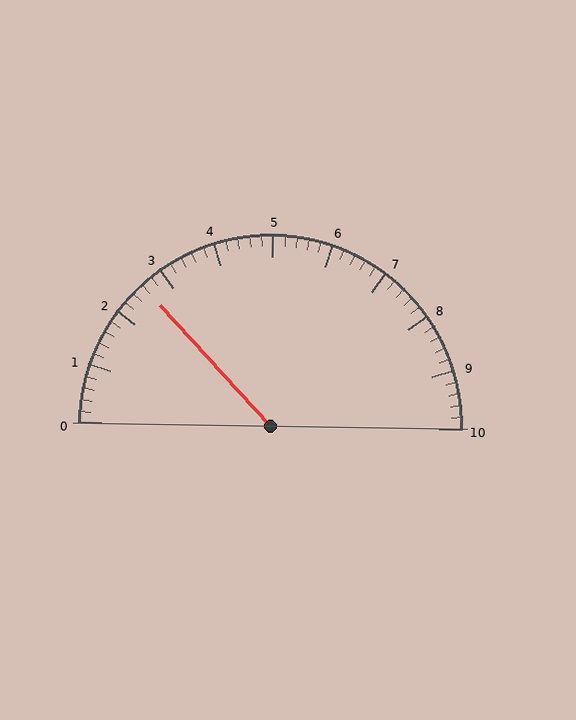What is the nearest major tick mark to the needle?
The nearest major tick mark is 3.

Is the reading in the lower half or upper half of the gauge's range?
The reading is in the lower half of the range (0 to 10).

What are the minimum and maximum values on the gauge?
The gauge ranges from 0 to 10.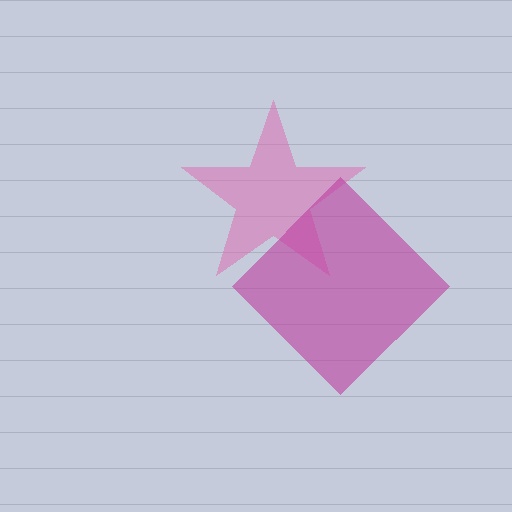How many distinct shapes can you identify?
There are 2 distinct shapes: a pink star, a magenta diamond.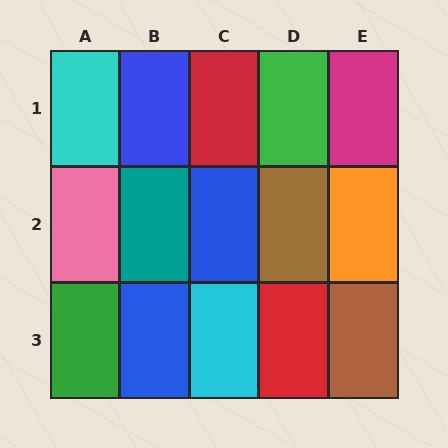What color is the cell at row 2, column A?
Pink.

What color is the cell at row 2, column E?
Orange.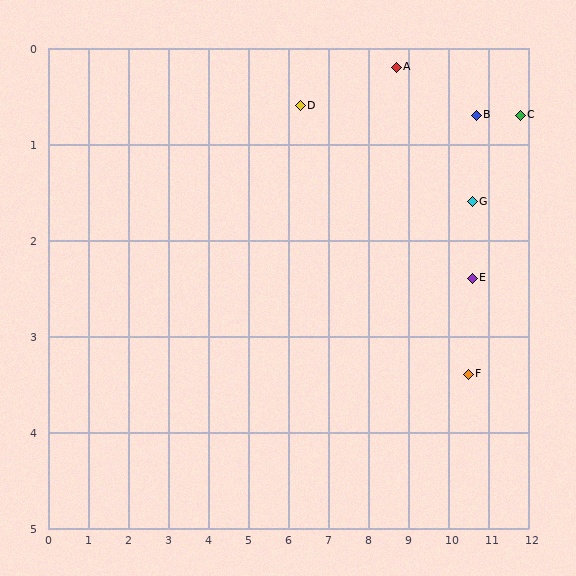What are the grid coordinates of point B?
Point B is at approximately (10.7, 0.7).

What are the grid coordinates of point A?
Point A is at approximately (8.7, 0.2).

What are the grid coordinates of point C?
Point C is at approximately (11.8, 0.7).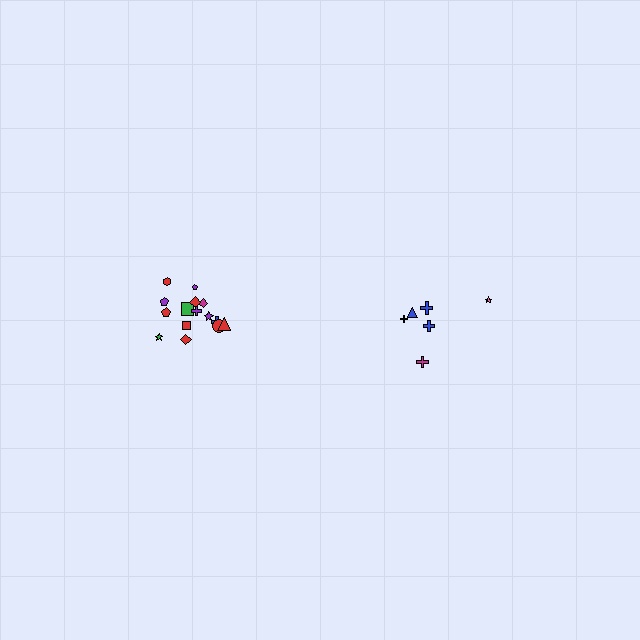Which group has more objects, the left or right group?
The left group.